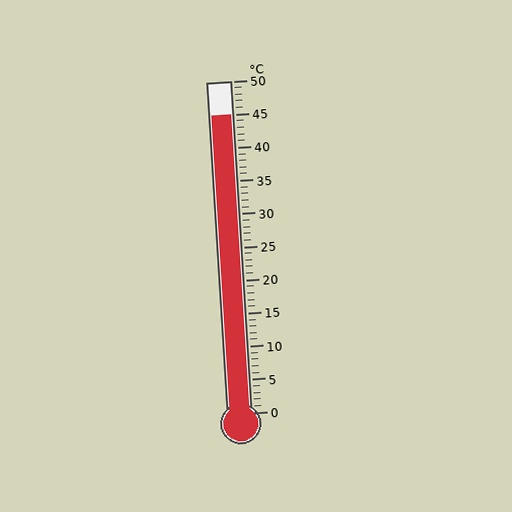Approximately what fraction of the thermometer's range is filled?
The thermometer is filled to approximately 90% of its range.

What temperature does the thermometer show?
The thermometer shows approximately 45°C.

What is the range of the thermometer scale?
The thermometer scale ranges from 0°C to 50°C.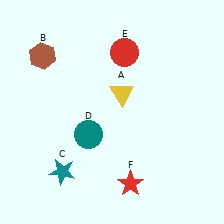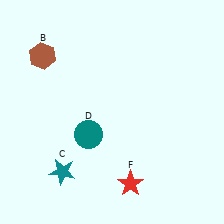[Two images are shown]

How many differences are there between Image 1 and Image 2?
There are 2 differences between the two images.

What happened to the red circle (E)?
The red circle (E) was removed in Image 2. It was in the top-right area of Image 1.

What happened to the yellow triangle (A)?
The yellow triangle (A) was removed in Image 2. It was in the top-right area of Image 1.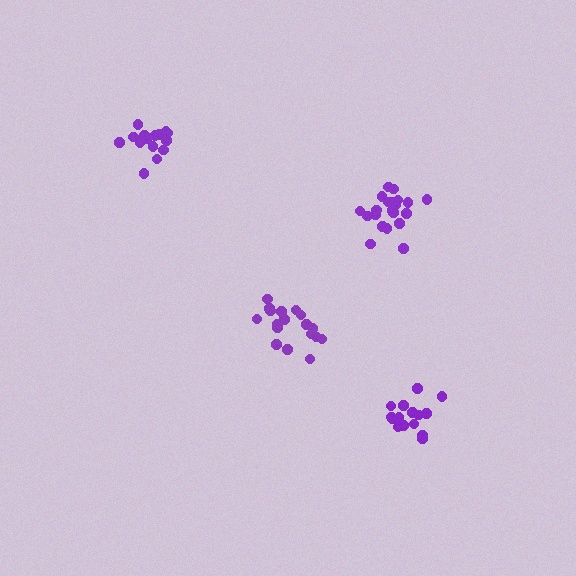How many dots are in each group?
Group 1: 15 dots, Group 2: 18 dots, Group 3: 15 dots, Group 4: 21 dots (69 total).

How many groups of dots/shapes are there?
There are 4 groups.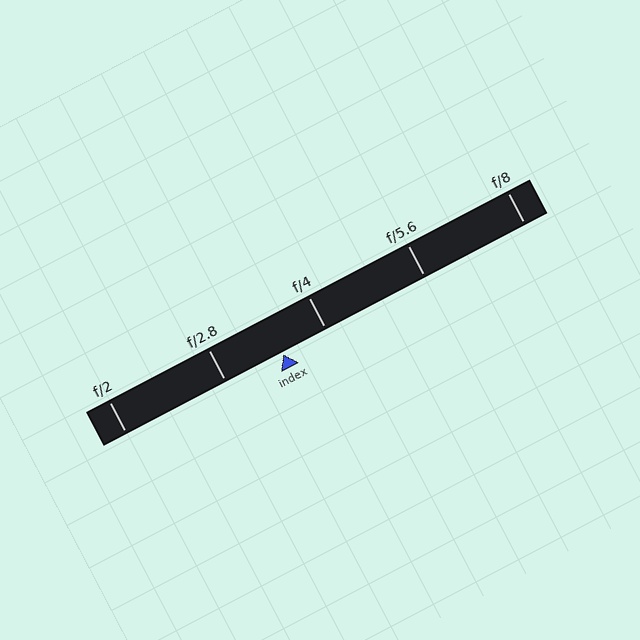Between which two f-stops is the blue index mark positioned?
The index mark is between f/2.8 and f/4.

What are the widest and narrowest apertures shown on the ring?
The widest aperture shown is f/2 and the narrowest is f/8.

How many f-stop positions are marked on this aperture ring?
There are 5 f-stop positions marked.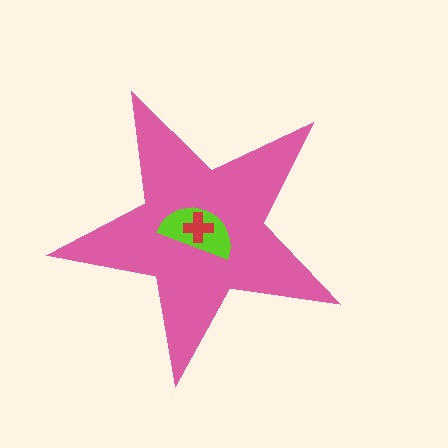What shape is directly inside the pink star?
The lime semicircle.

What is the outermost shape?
The pink star.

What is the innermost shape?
The red cross.